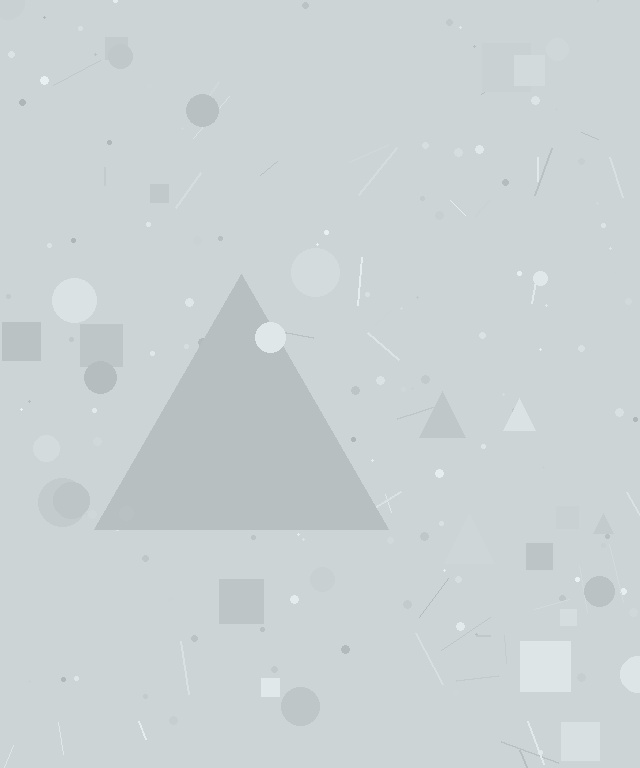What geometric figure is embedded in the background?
A triangle is embedded in the background.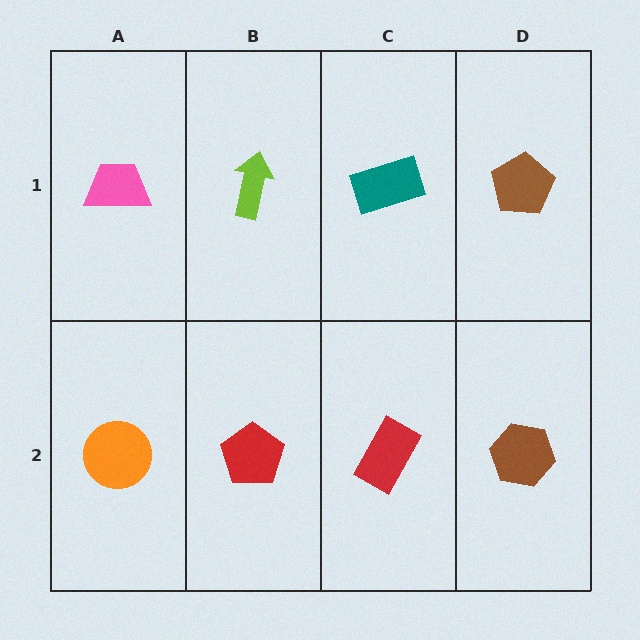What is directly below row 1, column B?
A red pentagon.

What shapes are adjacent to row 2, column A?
A pink trapezoid (row 1, column A), a red pentagon (row 2, column B).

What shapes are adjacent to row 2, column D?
A brown pentagon (row 1, column D), a red rectangle (row 2, column C).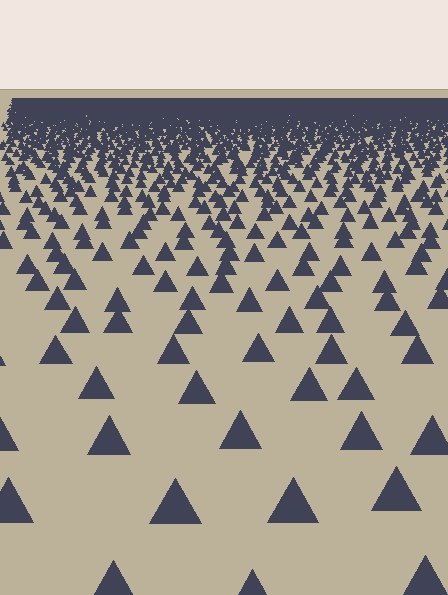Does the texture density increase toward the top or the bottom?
Density increases toward the top.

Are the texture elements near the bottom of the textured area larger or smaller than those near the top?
Larger. Near the bottom, elements are closer to the viewer and appear at a bigger on-screen size.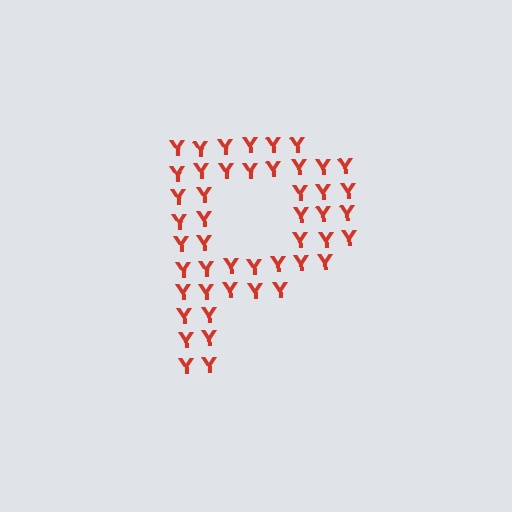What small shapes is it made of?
It is made of small letter Y's.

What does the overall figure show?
The overall figure shows the letter P.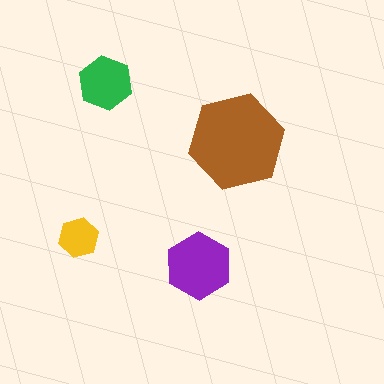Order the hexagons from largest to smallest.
the brown one, the purple one, the green one, the yellow one.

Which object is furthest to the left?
The yellow hexagon is leftmost.